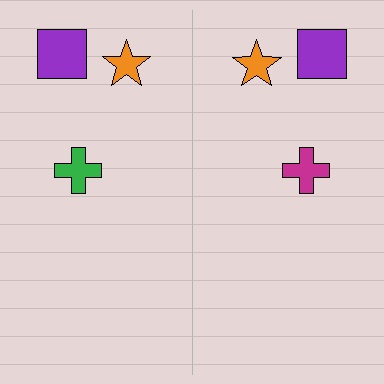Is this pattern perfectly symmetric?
No, the pattern is not perfectly symmetric. The magenta cross on the right side breaks the symmetry — its mirror counterpart is green.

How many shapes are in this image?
There are 6 shapes in this image.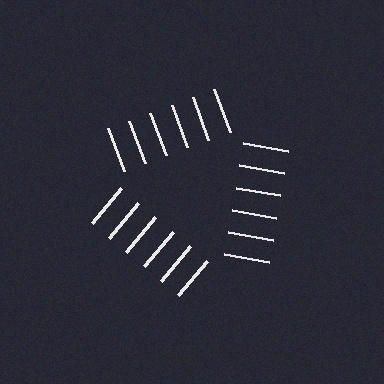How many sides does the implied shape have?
3 sides — the line-ends trace a triangle.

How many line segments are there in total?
18 — 6 along each of the 3 edges.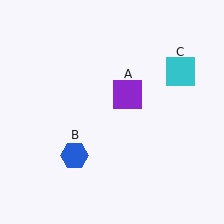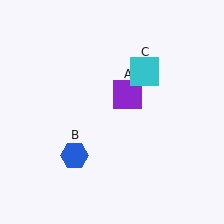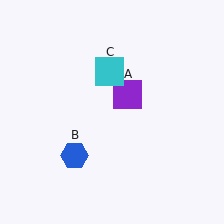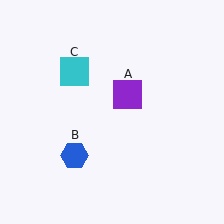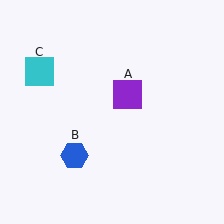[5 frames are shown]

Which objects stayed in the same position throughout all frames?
Purple square (object A) and blue hexagon (object B) remained stationary.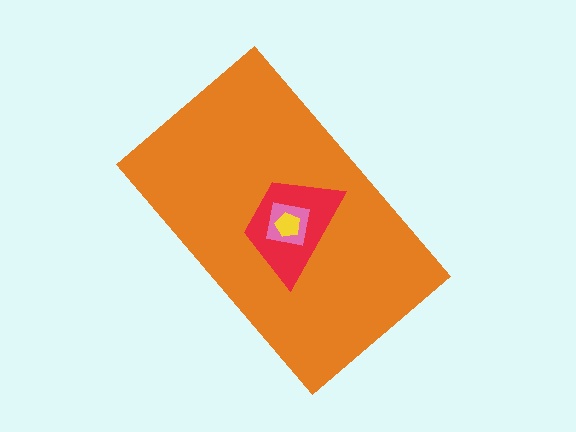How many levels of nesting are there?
4.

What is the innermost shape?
The yellow pentagon.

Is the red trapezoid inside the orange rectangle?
Yes.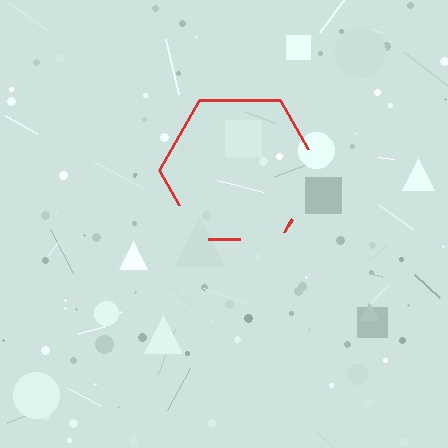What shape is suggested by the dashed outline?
The dashed outline suggests a hexagon.